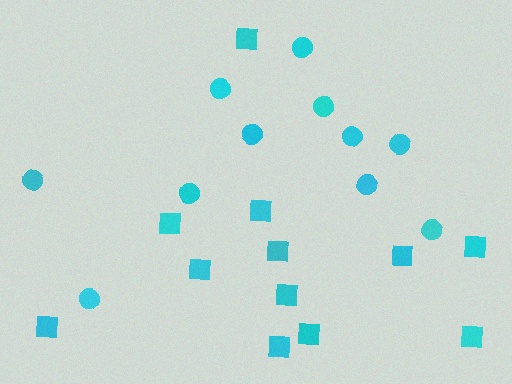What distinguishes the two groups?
There are 2 groups: one group of circles (11) and one group of squares (12).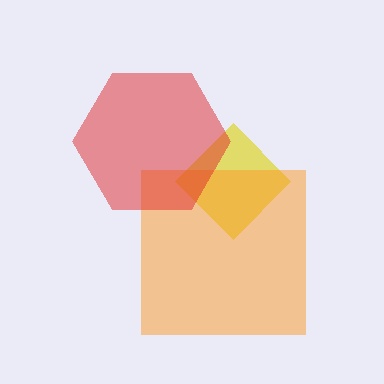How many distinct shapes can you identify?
There are 3 distinct shapes: a yellow diamond, an orange square, a red hexagon.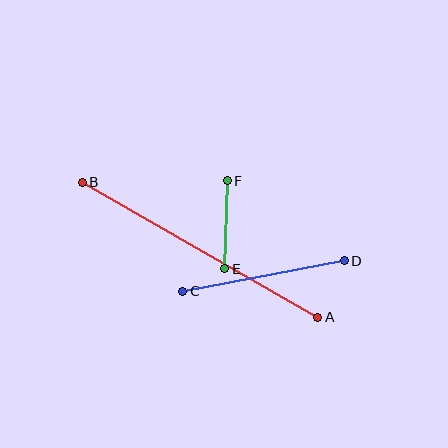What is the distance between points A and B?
The distance is approximately 271 pixels.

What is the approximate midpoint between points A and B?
The midpoint is at approximately (200, 250) pixels.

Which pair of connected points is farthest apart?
Points A and B are farthest apart.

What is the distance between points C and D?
The distance is approximately 164 pixels.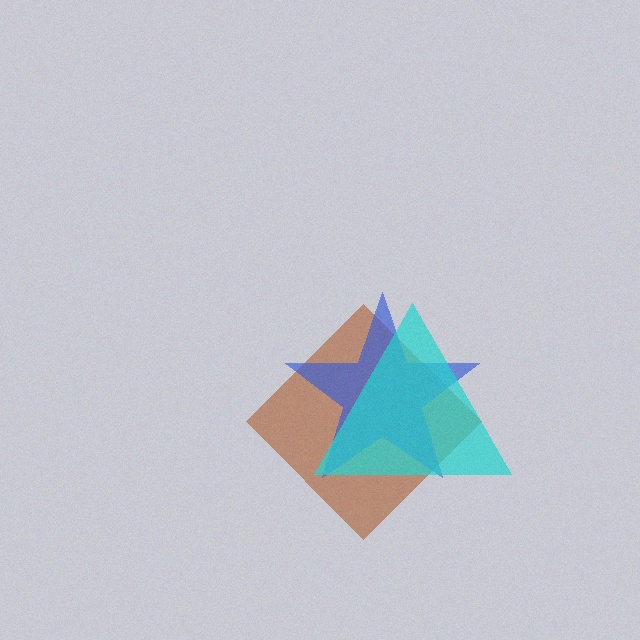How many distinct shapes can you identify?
There are 3 distinct shapes: a brown diamond, a blue star, a cyan triangle.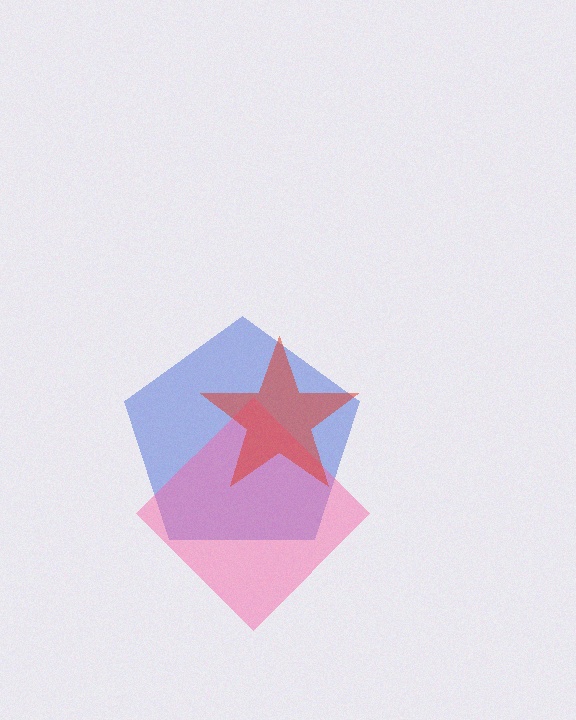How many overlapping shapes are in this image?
There are 3 overlapping shapes in the image.